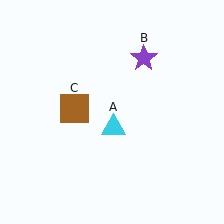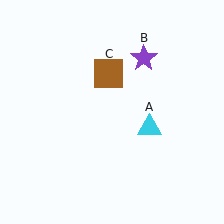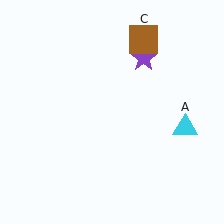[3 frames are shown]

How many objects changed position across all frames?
2 objects changed position: cyan triangle (object A), brown square (object C).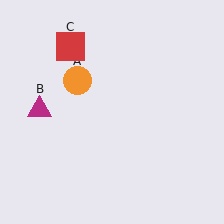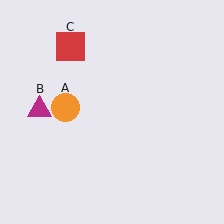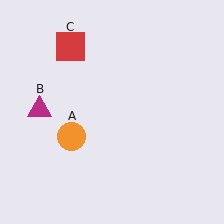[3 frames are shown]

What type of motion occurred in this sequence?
The orange circle (object A) rotated counterclockwise around the center of the scene.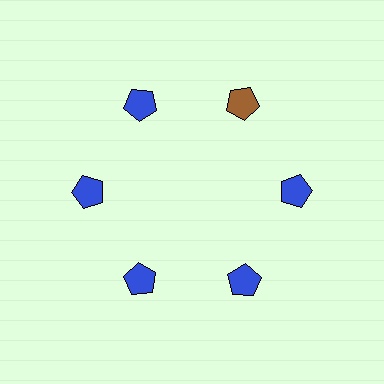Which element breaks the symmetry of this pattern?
The brown pentagon at roughly the 1 o'clock position breaks the symmetry. All other shapes are blue pentagons.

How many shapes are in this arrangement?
There are 6 shapes arranged in a ring pattern.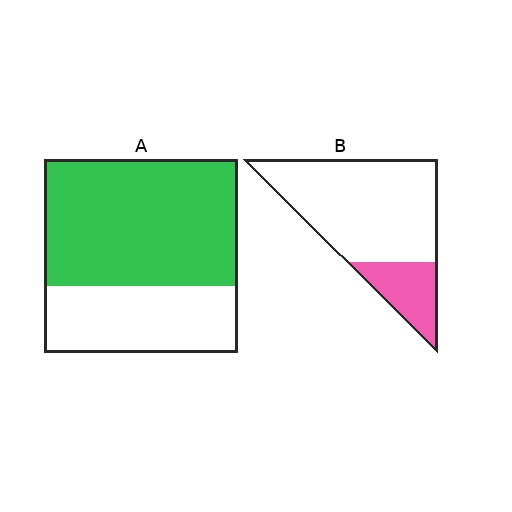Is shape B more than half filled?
No.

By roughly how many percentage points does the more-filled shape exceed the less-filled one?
By roughly 45 percentage points (A over B).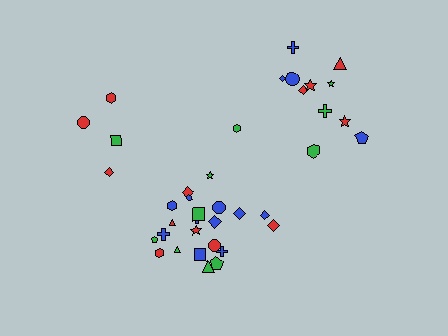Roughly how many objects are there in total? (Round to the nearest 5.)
Roughly 40 objects in total.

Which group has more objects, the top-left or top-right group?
The top-right group.